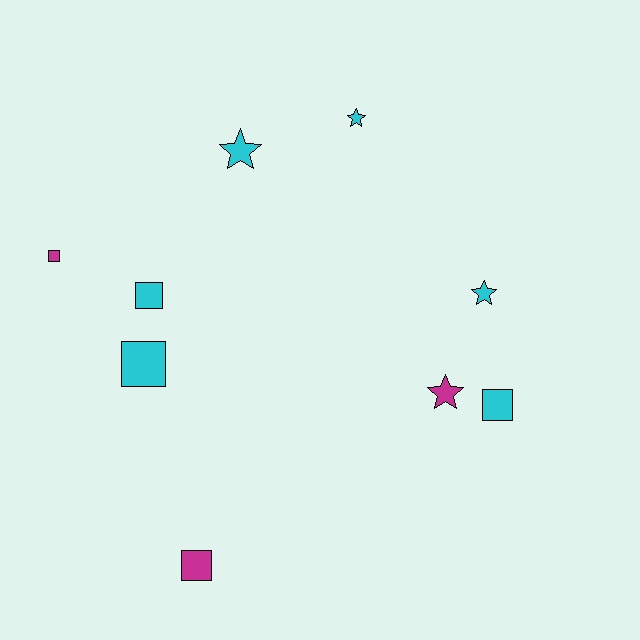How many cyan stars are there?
There are 3 cyan stars.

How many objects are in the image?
There are 9 objects.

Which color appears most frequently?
Cyan, with 6 objects.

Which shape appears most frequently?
Square, with 5 objects.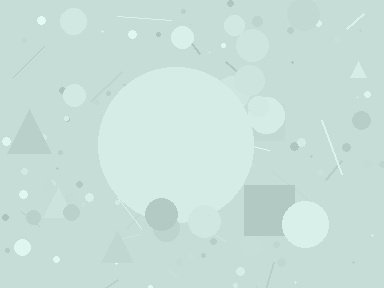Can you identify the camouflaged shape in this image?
The camouflaged shape is a circle.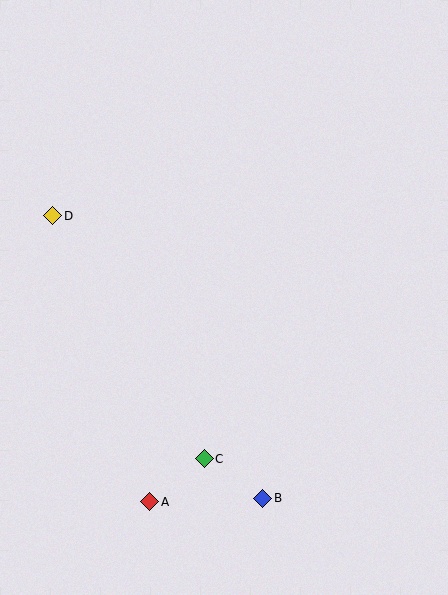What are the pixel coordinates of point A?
Point A is at (150, 502).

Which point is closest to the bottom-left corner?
Point A is closest to the bottom-left corner.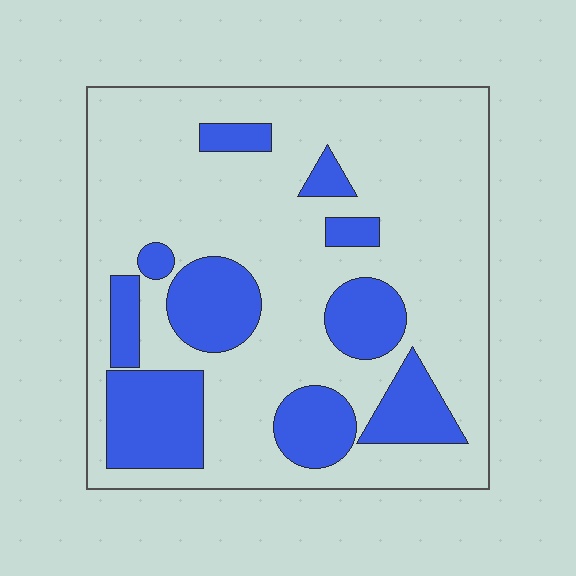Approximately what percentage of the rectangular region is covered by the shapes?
Approximately 25%.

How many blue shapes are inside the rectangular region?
10.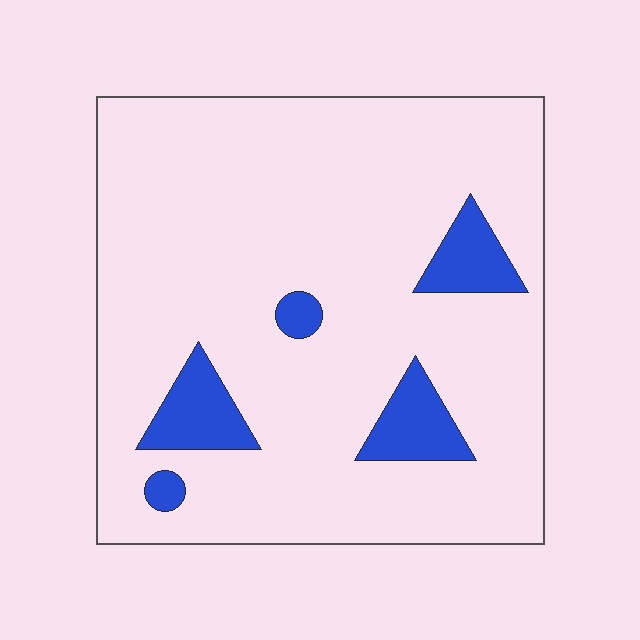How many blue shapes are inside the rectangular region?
5.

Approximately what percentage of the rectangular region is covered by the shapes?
Approximately 10%.